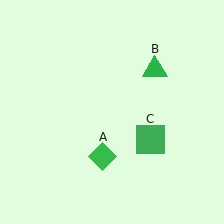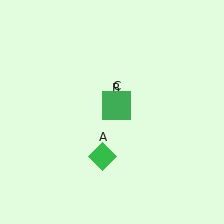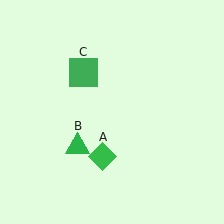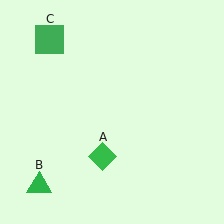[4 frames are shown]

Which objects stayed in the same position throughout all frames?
Green diamond (object A) remained stationary.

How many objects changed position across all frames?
2 objects changed position: green triangle (object B), green square (object C).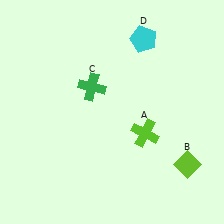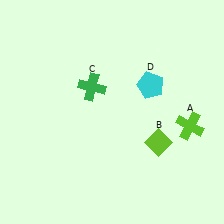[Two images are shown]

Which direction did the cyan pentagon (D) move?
The cyan pentagon (D) moved down.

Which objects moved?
The objects that moved are: the lime cross (A), the lime diamond (B), the cyan pentagon (D).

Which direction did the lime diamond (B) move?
The lime diamond (B) moved left.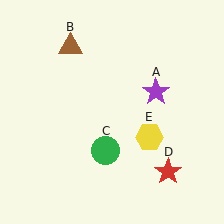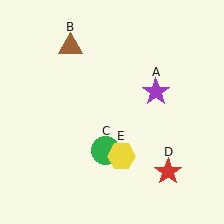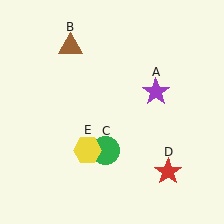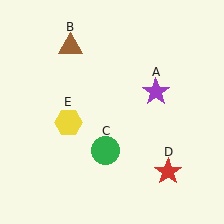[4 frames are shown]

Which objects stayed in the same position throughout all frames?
Purple star (object A) and brown triangle (object B) and green circle (object C) and red star (object D) remained stationary.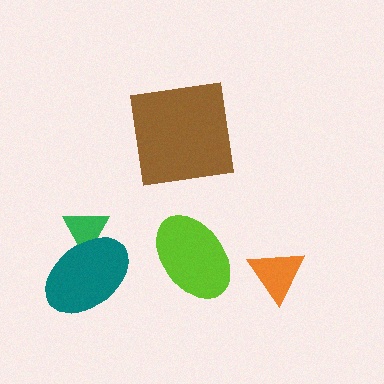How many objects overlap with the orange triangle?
0 objects overlap with the orange triangle.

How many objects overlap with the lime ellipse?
0 objects overlap with the lime ellipse.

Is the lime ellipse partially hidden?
No, no other shape covers it.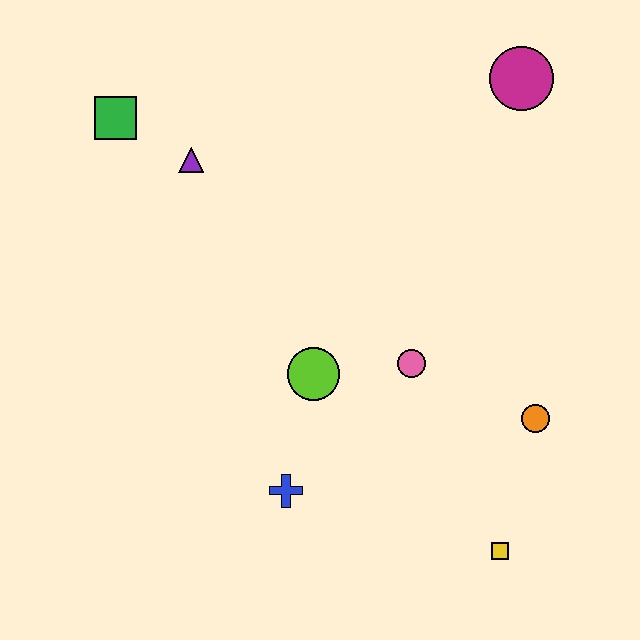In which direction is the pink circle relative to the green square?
The pink circle is to the right of the green square.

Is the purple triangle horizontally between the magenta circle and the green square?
Yes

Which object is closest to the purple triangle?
The green square is closest to the purple triangle.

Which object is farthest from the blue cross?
The magenta circle is farthest from the blue cross.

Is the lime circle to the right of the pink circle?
No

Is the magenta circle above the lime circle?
Yes